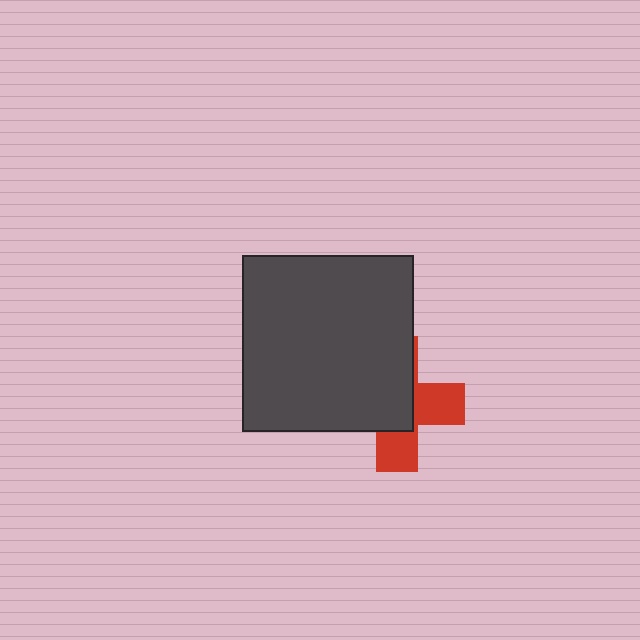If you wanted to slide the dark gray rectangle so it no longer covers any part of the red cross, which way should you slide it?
Slide it toward the upper-left — that is the most direct way to separate the two shapes.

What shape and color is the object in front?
The object in front is a dark gray rectangle.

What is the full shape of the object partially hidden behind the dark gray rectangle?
The partially hidden object is a red cross.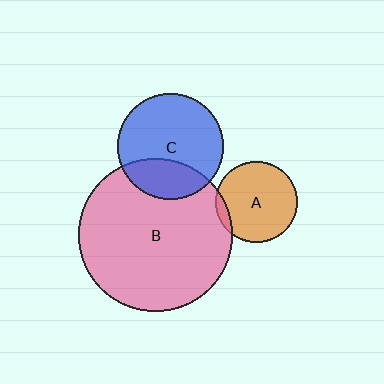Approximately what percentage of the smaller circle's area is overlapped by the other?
Approximately 5%.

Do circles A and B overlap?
Yes.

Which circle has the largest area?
Circle B (pink).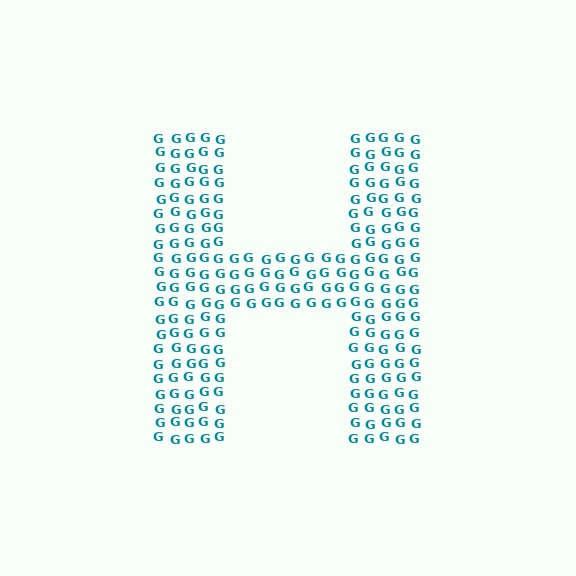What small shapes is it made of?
It is made of small letter G's.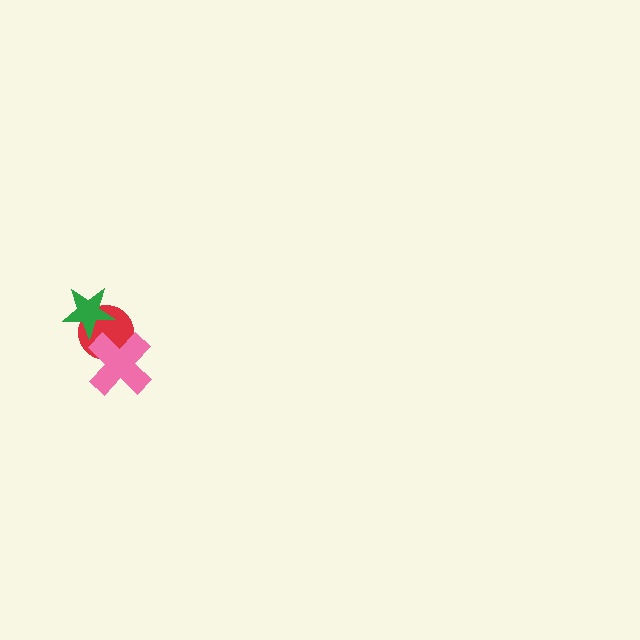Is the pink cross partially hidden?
No, no other shape covers it.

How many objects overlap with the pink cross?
1 object overlaps with the pink cross.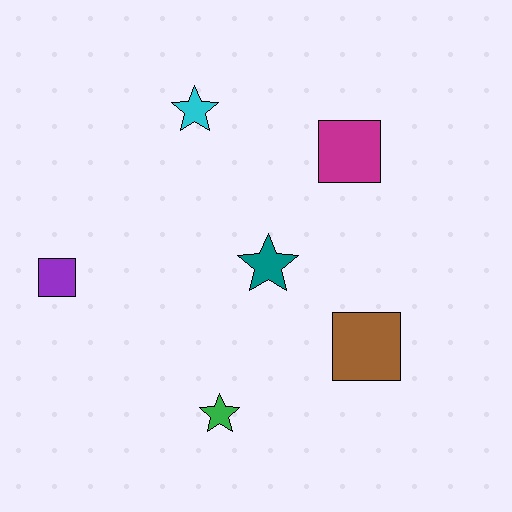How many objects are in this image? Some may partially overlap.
There are 6 objects.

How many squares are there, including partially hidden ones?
There are 3 squares.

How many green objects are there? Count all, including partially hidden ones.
There is 1 green object.